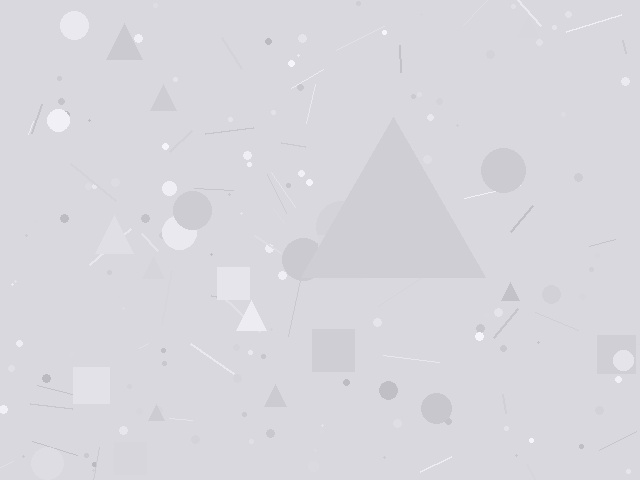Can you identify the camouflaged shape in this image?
The camouflaged shape is a triangle.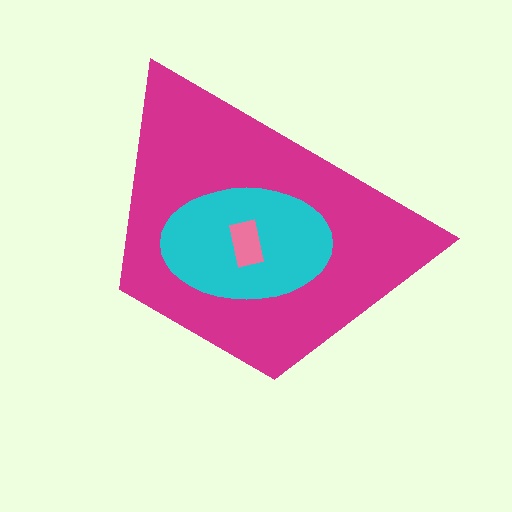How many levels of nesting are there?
3.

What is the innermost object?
The pink rectangle.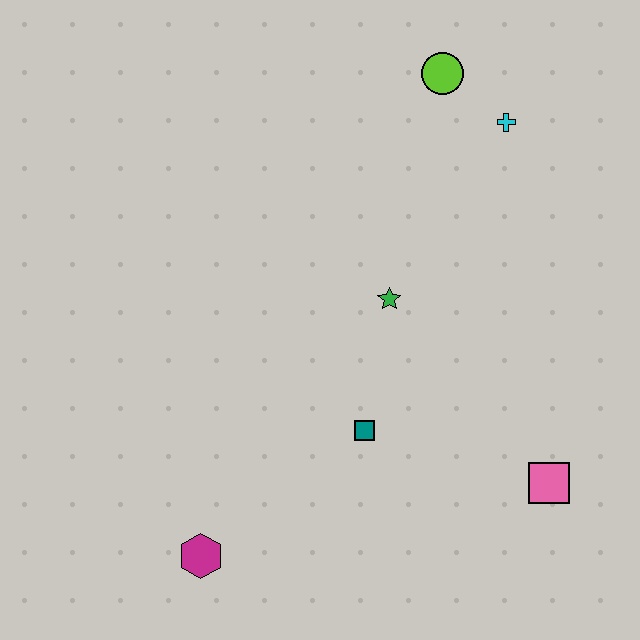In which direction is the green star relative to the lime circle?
The green star is below the lime circle.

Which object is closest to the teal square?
The green star is closest to the teal square.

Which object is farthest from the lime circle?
The magenta hexagon is farthest from the lime circle.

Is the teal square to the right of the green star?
No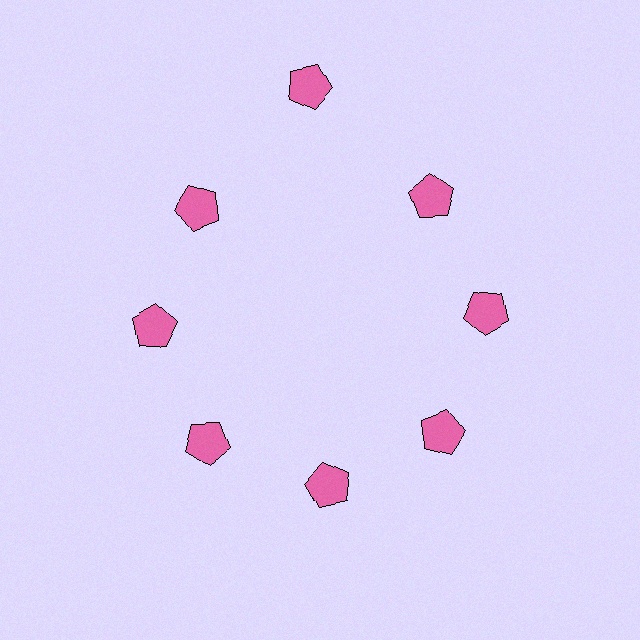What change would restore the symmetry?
The symmetry would be restored by moving it inward, back onto the ring so that all 8 pentagons sit at equal angles and equal distance from the center.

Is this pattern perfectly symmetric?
No. The 8 pink pentagons are arranged in a ring, but one element near the 12 o'clock position is pushed outward from the center, breaking the 8-fold rotational symmetry.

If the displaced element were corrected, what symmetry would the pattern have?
It would have 8-fold rotational symmetry — the pattern would map onto itself every 45 degrees.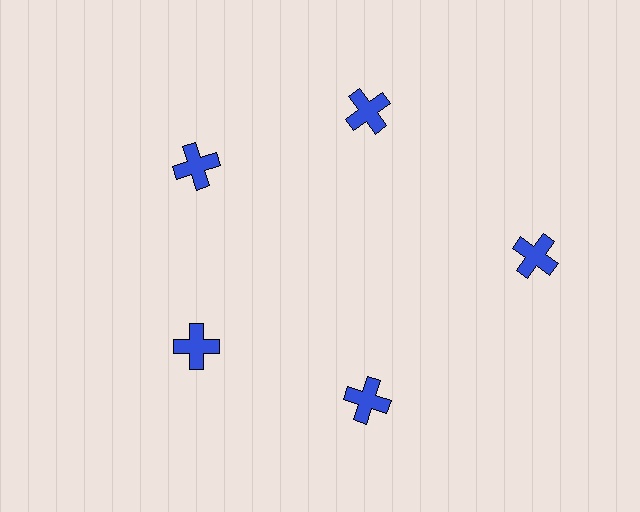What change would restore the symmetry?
The symmetry would be restored by moving it inward, back onto the ring so that all 5 crosses sit at equal angles and equal distance from the center.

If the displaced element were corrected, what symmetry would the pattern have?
It would have 5-fold rotational symmetry — the pattern would map onto itself every 72 degrees.